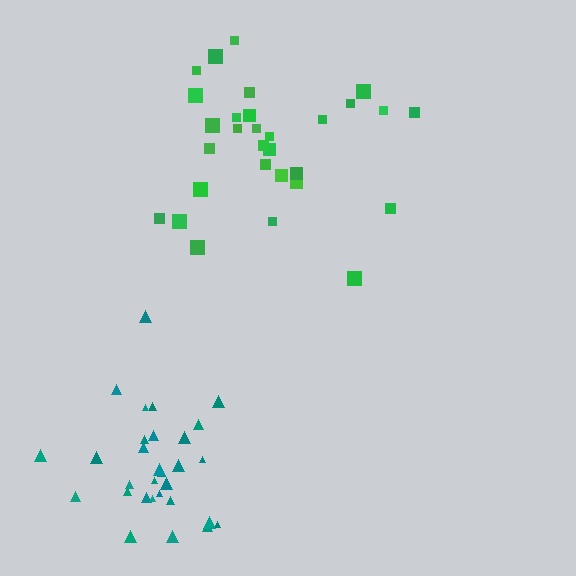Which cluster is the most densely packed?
Teal.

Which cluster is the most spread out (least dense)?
Green.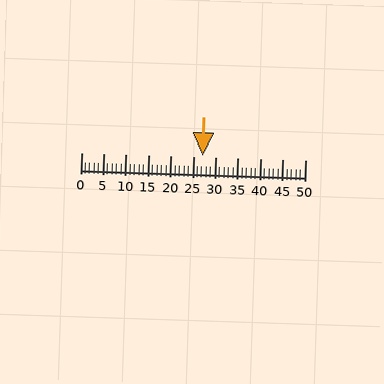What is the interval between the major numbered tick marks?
The major tick marks are spaced 5 units apart.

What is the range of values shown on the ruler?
The ruler shows values from 0 to 50.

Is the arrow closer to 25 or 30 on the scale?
The arrow is closer to 25.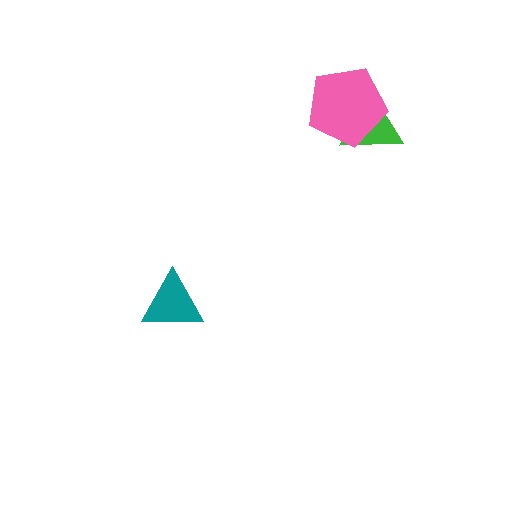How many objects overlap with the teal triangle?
0 objects overlap with the teal triangle.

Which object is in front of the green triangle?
The pink pentagon is in front of the green triangle.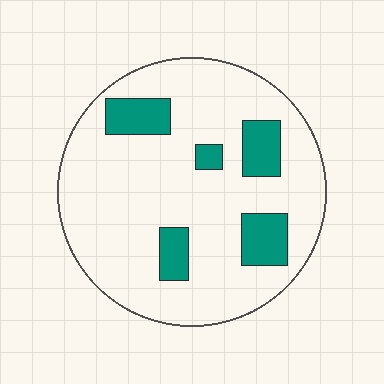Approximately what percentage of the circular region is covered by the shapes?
Approximately 15%.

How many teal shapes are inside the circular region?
5.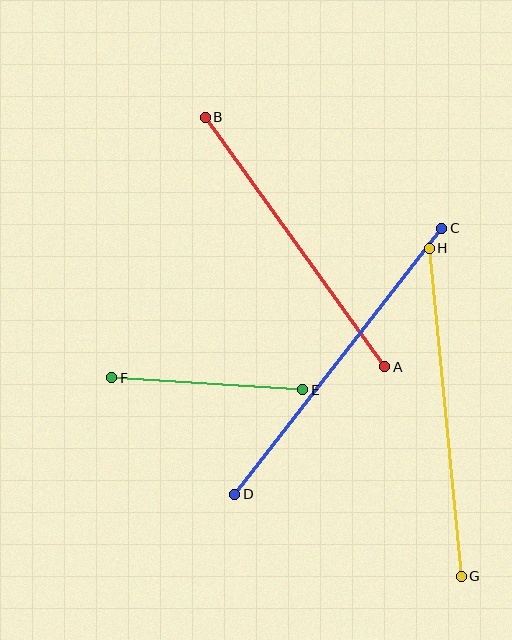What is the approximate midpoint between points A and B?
The midpoint is at approximately (295, 242) pixels.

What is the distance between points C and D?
The distance is approximately 337 pixels.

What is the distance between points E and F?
The distance is approximately 191 pixels.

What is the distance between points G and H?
The distance is approximately 329 pixels.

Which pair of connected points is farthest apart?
Points C and D are farthest apart.